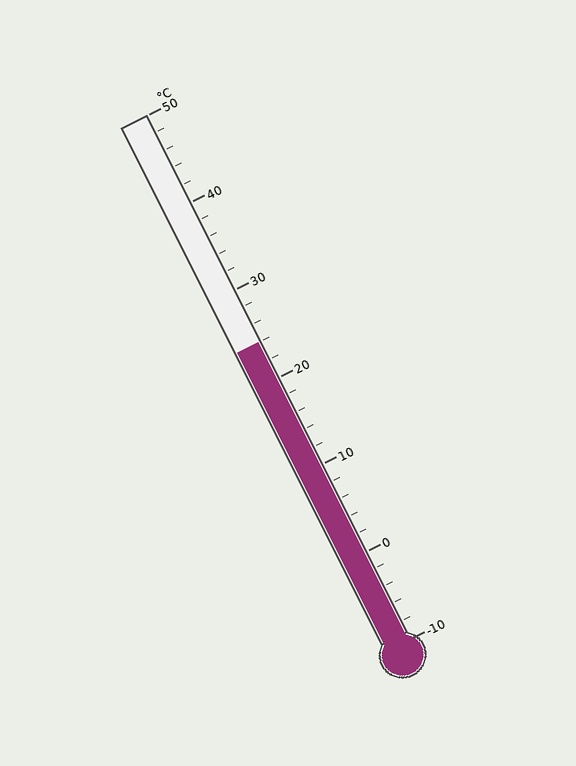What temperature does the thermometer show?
The thermometer shows approximately 24°C.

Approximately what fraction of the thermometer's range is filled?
The thermometer is filled to approximately 55% of its range.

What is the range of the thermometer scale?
The thermometer scale ranges from -10°C to 50°C.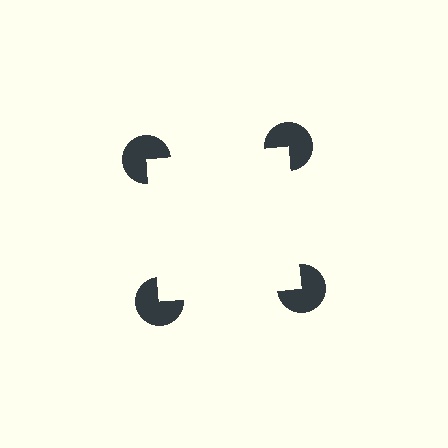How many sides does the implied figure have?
4 sides.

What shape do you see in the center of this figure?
An illusory square — its edges are inferred from the aligned wedge cuts in the pac-man discs, not physically drawn.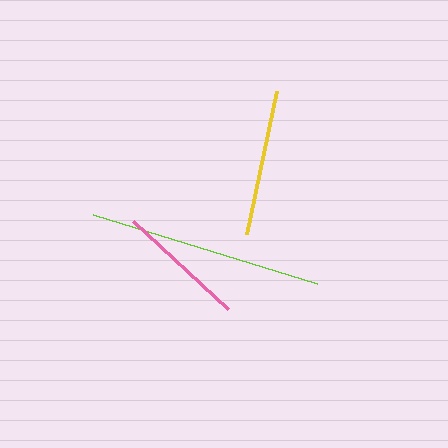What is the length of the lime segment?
The lime segment is approximately 234 pixels long.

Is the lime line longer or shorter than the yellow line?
The lime line is longer than the yellow line.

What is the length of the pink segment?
The pink segment is approximately 130 pixels long.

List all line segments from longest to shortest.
From longest to shortest: lime, yellow, pink.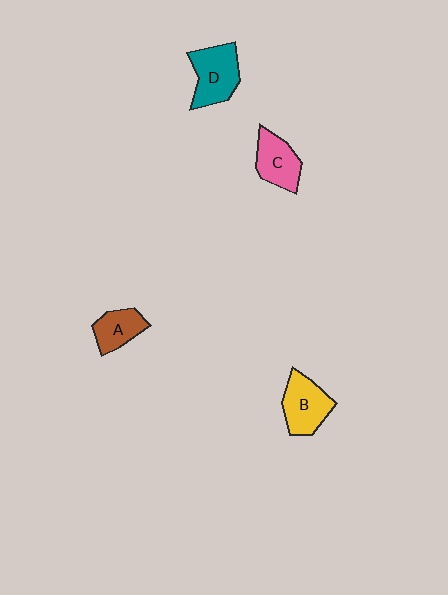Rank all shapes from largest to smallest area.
From largest to smallest: D (teal), B (yellow), C (pink), A (brown).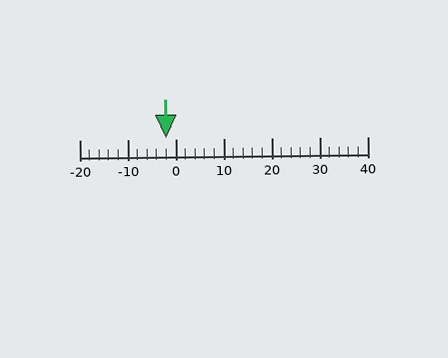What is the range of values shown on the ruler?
The ruler shows values from -20 to 40.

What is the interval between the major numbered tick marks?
The major tick marks are spaced 10 units apart.